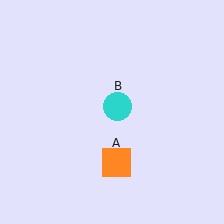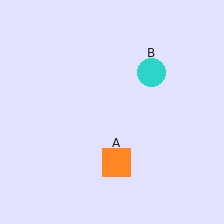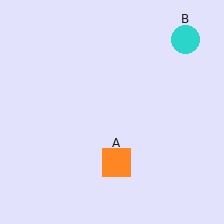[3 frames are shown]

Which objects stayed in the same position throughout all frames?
Orange square (object A) remained stationary.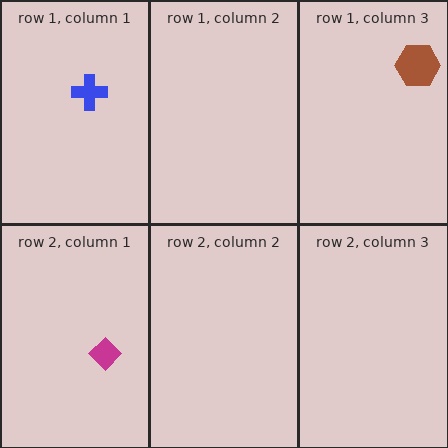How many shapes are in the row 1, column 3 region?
1.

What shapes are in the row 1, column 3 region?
The brown hexagon.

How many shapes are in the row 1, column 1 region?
1.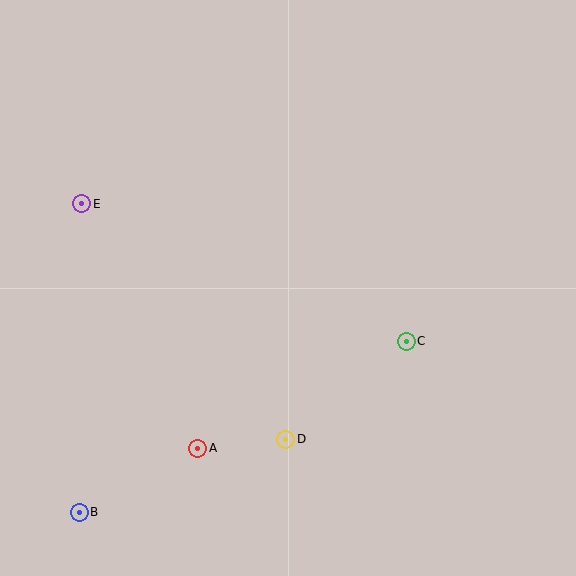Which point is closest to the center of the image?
Point C at (406, 341) is closest to the center.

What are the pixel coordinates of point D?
Point D is at (286, 439).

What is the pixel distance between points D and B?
The distance between D and B is 219 pixels.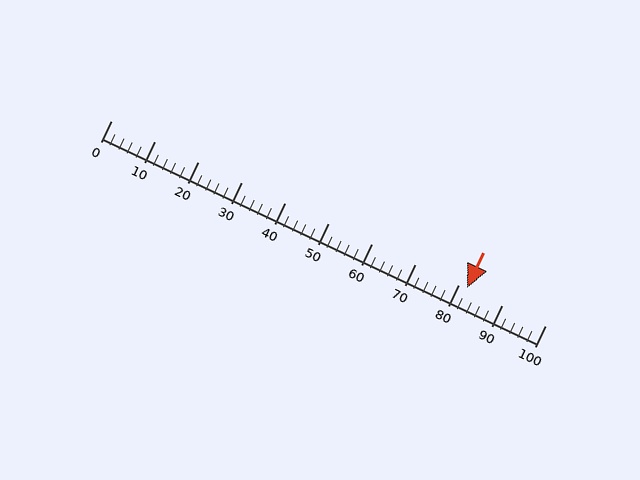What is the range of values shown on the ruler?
The ruler shows values from 0 to 100.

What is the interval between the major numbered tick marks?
The major tick marks are spaced 10 units apart.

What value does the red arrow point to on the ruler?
The red arrow points to approximately 82.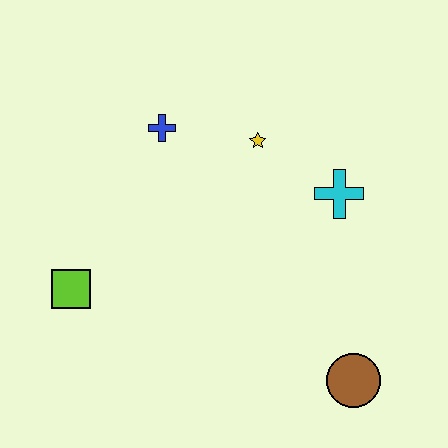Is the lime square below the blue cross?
Yes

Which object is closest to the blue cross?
The yellow star is closest to the blue cross.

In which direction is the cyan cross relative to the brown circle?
The cyan cross is above the brown circle.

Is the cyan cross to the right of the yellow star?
Yes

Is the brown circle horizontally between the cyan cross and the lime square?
No